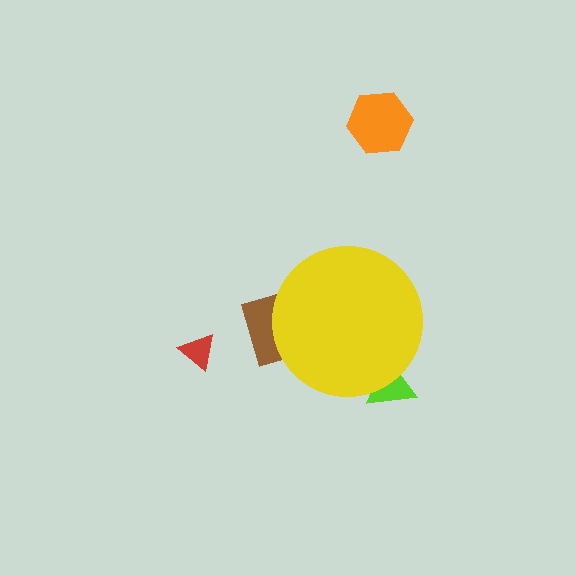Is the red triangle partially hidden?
No, the red triangle is fully visible.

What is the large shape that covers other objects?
A yellow circle.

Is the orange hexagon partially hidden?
No, the orange hexagon is fully visible.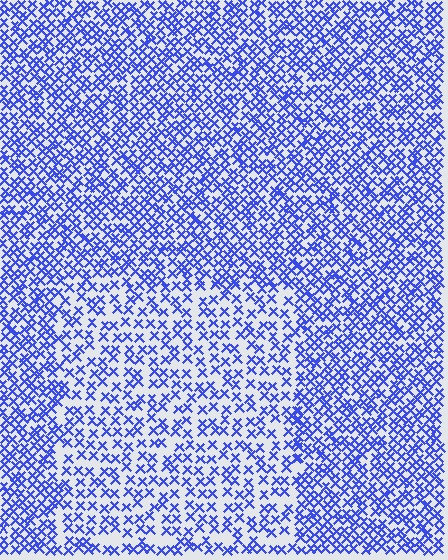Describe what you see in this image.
The image contains small blue elements arranged at two different densities. A rectangle-shaped region is visible where the elements are less densely packed than the surrounding area.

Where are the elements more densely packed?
The elements are more densely packed outside the rectangle boundary.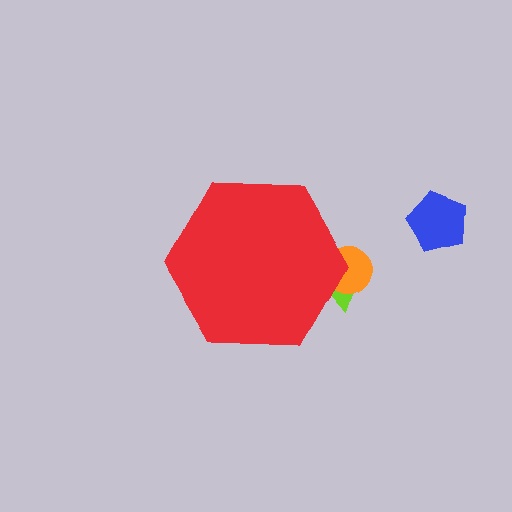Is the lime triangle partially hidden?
Yes, the lime triangle is partially hidden behind the red hexagon.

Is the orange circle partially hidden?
Yes, the orange circle is partially hidden behind the red hexagon.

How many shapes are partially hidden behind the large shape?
2 shapes are partially hidden.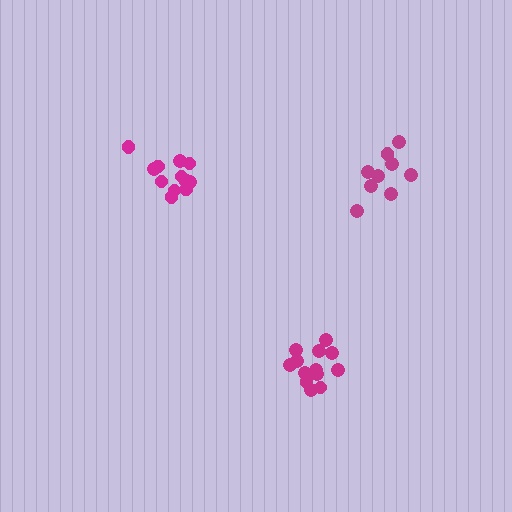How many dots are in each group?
Group 1: 12 dots, Group 2: 13 dots, Group 3: 9 dots (34 total).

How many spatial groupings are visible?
There are 3 spatial groupings.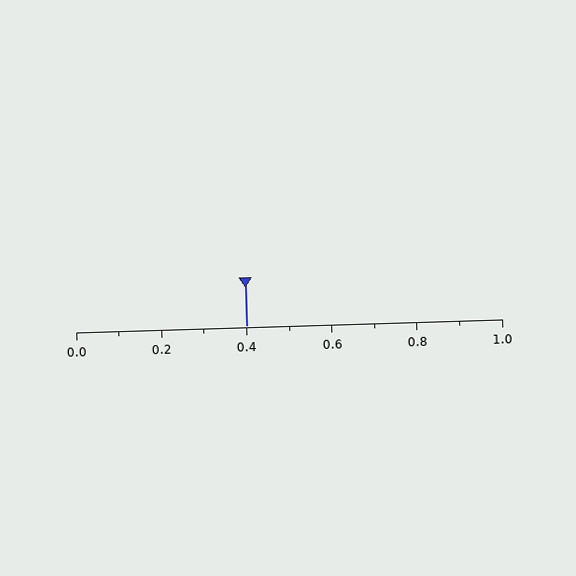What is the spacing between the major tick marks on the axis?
The major ticks are spaced 0.2 apart.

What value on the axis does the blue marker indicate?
The marker indicates approximately 0.4.